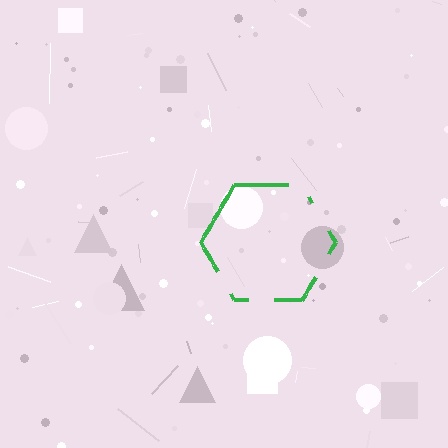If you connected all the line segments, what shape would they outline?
They would outline a hexagon.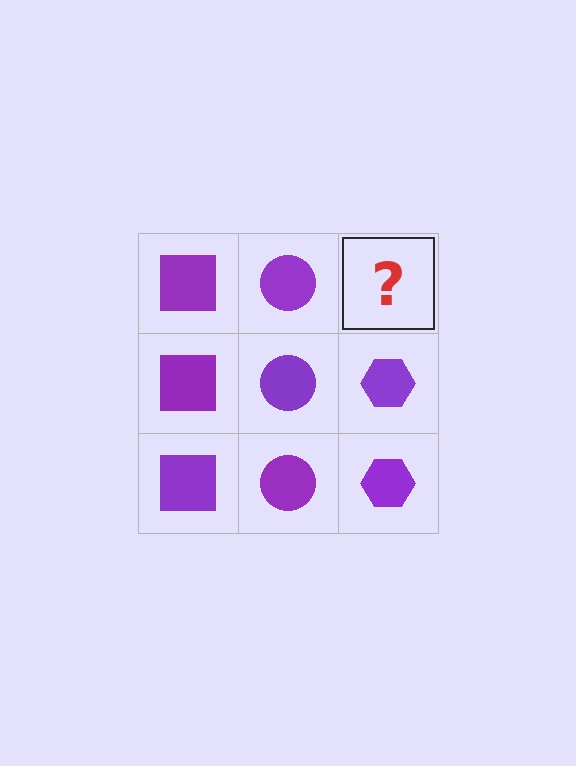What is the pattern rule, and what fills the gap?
The rule is that each column has a consistent shape. The gap should be filled with a purple hexagon.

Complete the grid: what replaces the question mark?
The question mark should be replaced with a purple hexagon.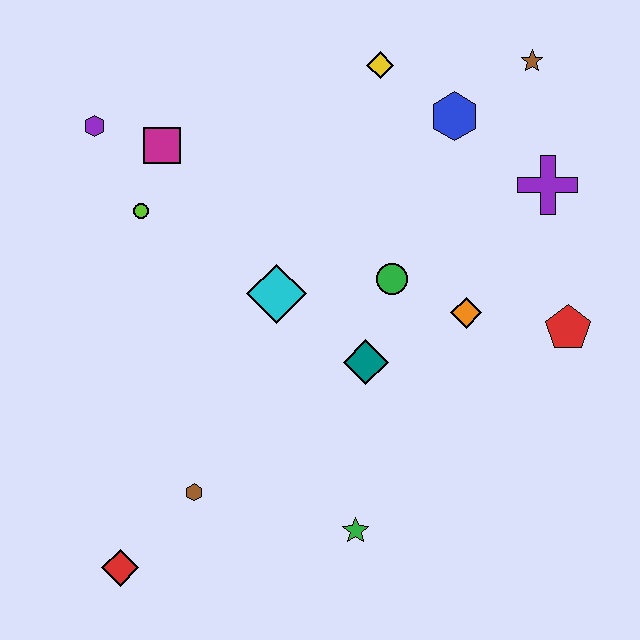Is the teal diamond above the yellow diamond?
No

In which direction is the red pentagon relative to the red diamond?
The red pentagon is to the right of the red diamond.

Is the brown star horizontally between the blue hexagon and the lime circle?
No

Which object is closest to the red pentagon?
The orange diamond is closest to the red pentagon.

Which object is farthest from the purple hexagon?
The red pentagon is farthest from the purple hexagon.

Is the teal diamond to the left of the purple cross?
Yes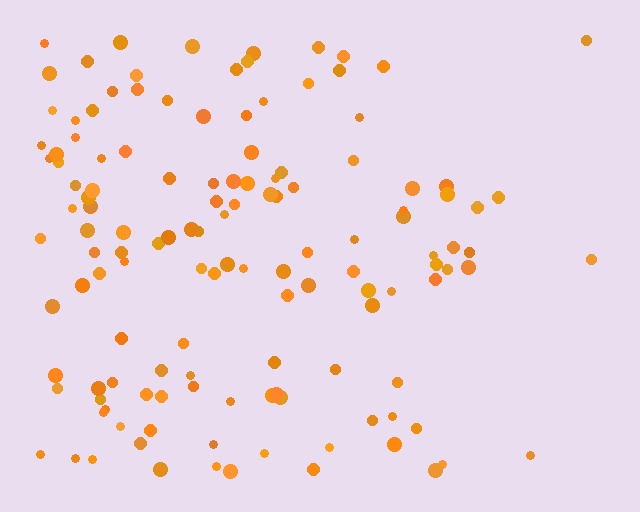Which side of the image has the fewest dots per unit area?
The right.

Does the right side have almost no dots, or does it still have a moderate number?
Still a moderate number, just noticeably fewer than the left.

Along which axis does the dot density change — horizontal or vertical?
Horizontal.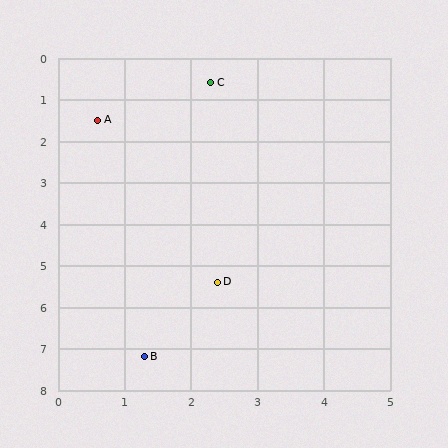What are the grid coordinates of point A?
Point A is at approximately (0.6, 1.5).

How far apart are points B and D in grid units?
Points B and D are about 2.1 grid units apart.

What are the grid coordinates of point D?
Point D is at approximately (2.4, 5.4).